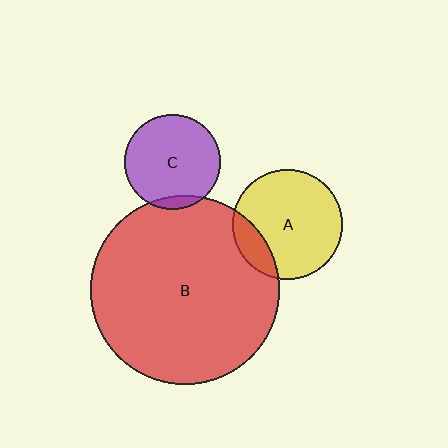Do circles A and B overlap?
Yes.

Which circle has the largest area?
Circle B (red).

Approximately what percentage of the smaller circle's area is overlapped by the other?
Approximately 15%.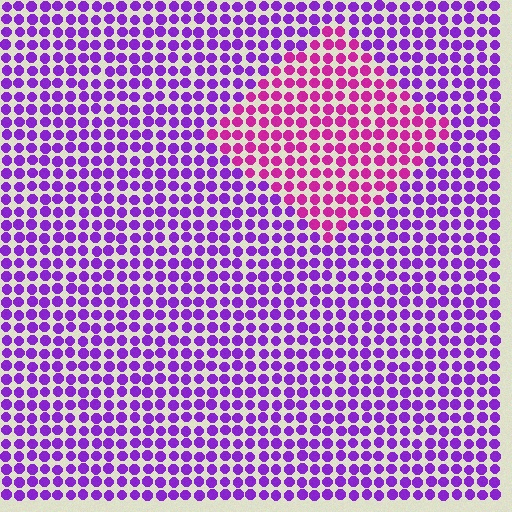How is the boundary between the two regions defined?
The boundary is defined purely by a slight shift in hue (about 40 degrees). Spacing, size, and orientation are identical on both sides.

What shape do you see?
I see a diamond.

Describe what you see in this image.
The image is filled with small purple elements in a uniform arrangement. A diamond-shaped region is visible where the elements are tinted to a slightly different hue, forming a subtle color boundary.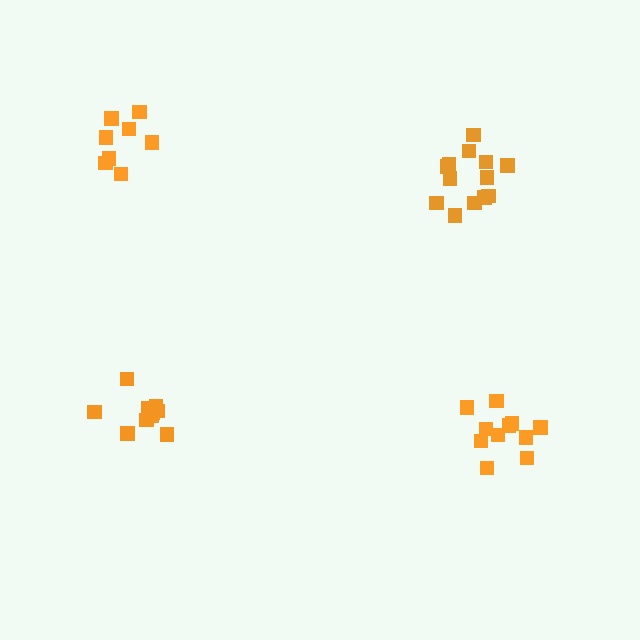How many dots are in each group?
Group 1: 8 dots, Group 2: 10 dots, Group 3: 11 dots, Group 4: 13 dots (42 total).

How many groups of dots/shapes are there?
There are 4 groups.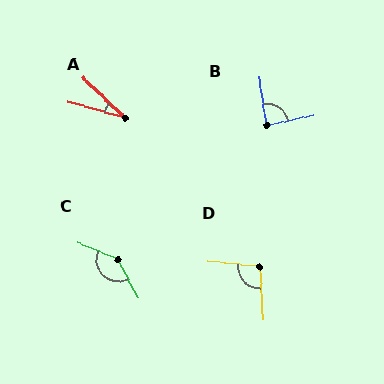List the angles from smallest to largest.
A (28°), B (86°), D (98°), C (139°).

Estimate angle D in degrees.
Approximately 98 degrees.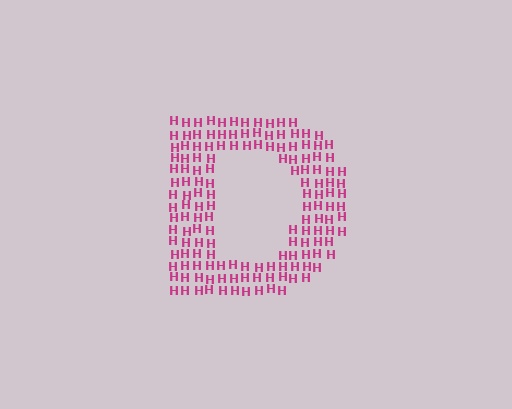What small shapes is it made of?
It is made of small letter H's.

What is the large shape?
The large shape is the letter D.